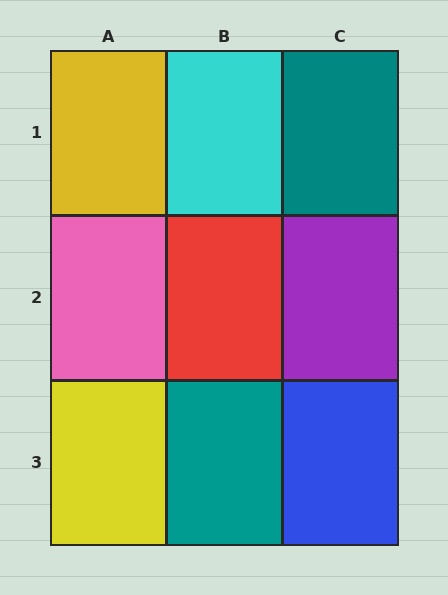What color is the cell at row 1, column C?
Teal.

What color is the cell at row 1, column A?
Yellow.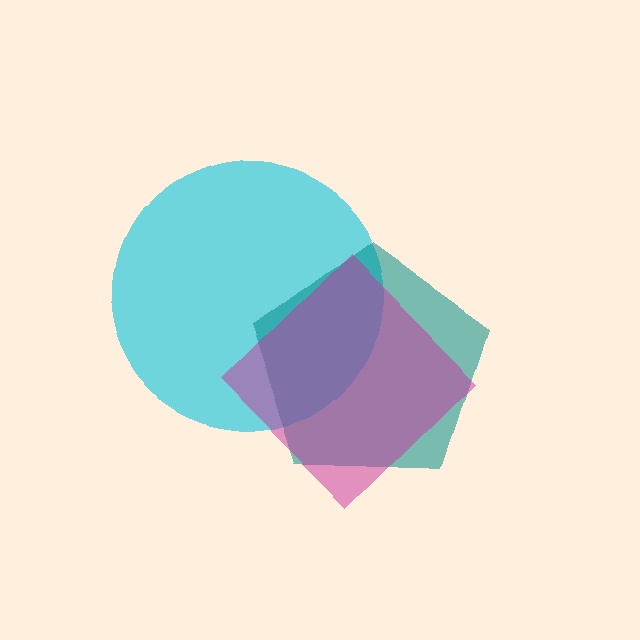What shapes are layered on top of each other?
The layered shapes are: a cyan circle, a teal pentagon, a magenta diamond.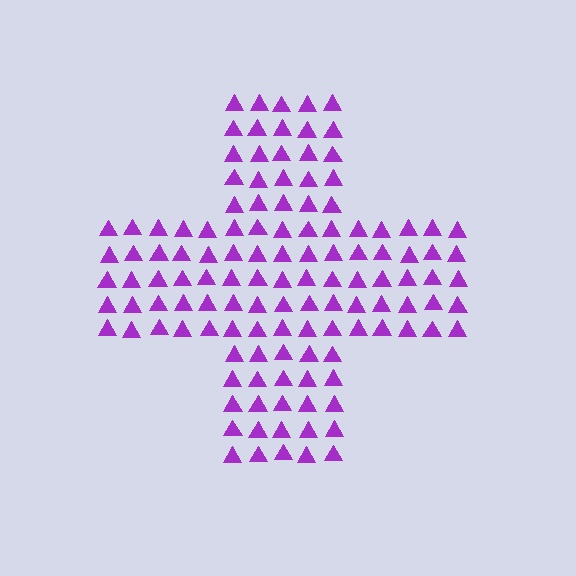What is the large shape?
The large shape is a cross.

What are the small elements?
The small elements are triangles.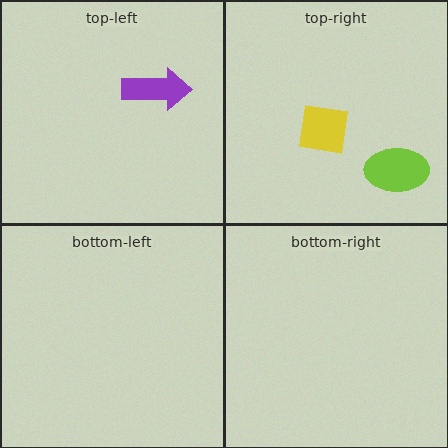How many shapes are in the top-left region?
1.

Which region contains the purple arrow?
The top-left region.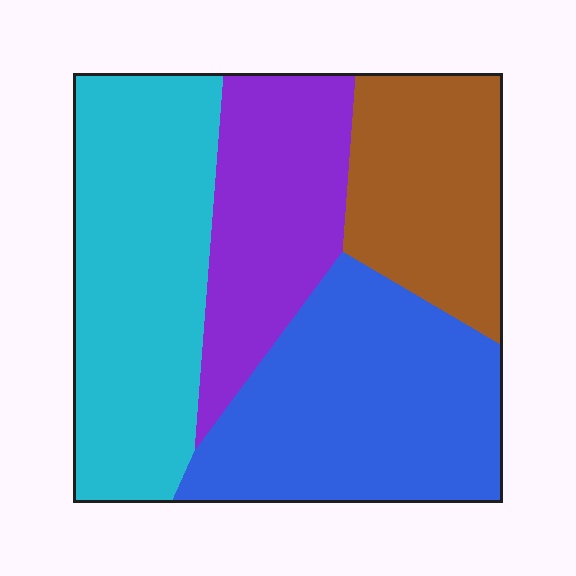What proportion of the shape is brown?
Brown takes up about one fifth (1/5) of the shape.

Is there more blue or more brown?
Blue.